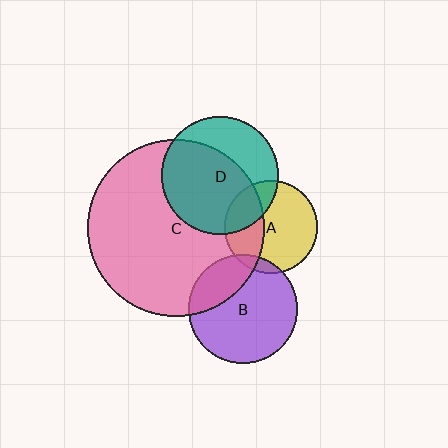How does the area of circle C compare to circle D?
Approximately 2.3 times.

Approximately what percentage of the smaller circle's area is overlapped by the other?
Approximately 25%.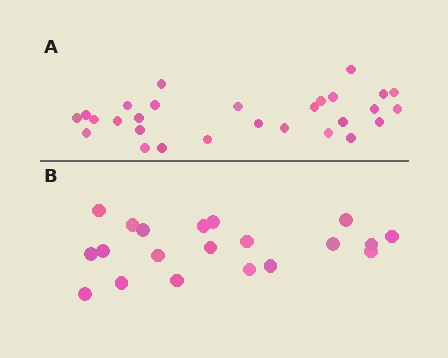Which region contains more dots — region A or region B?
Region A (the top region) has more dots.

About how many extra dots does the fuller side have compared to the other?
Region A has roughly 8 or so more dots than region B.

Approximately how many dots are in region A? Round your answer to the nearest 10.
About 30 dots. (The exact count is 28, which rounds to 30.)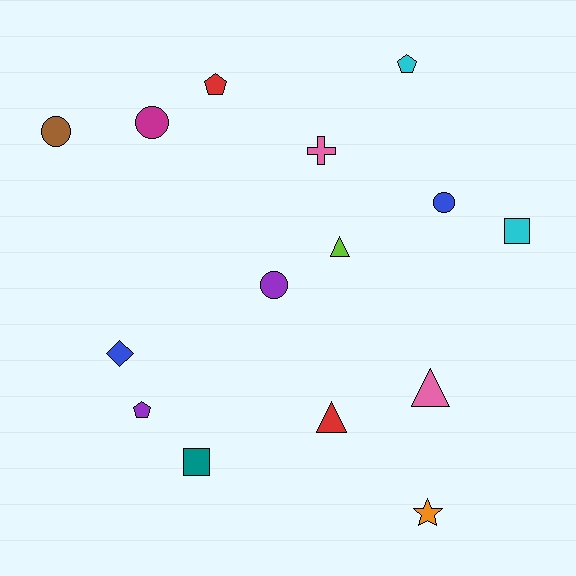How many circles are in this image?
There are 4 circles.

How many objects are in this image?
There are 15 objects.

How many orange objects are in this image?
There is 1 orange object.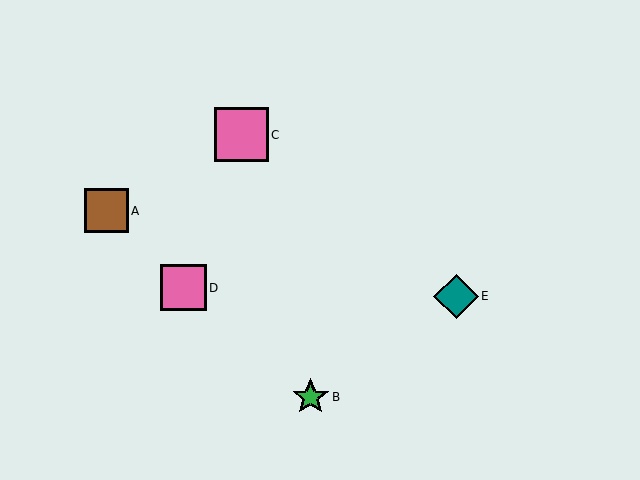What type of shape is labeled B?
Shape B is a green star.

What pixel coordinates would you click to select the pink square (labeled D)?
Click at (183, 288) to select the pink square D.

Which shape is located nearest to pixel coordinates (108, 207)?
The brown square (labeled A) at (106, 211) is nearest to that location.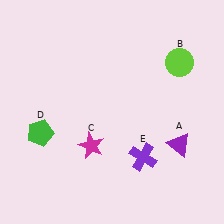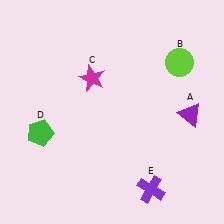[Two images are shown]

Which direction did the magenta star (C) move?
The magenta star (C) moved up.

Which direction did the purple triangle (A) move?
The purple triangle (A) moved up.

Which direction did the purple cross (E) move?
The purple cross (E) moved down.